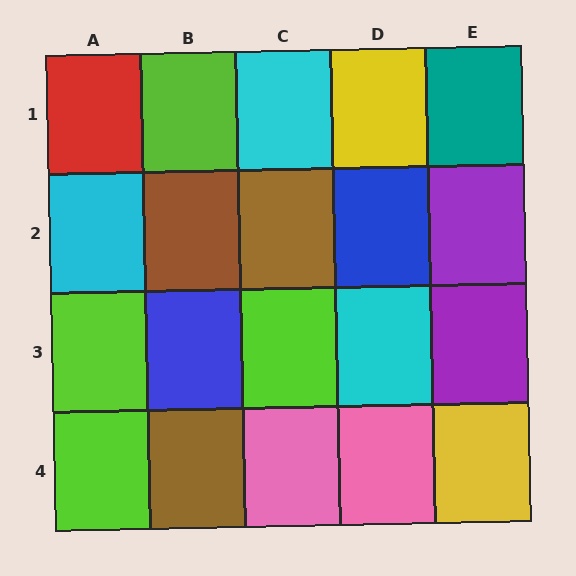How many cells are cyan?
3 cells are cyan.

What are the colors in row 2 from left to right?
Cyan, brown, brown, blue, purple.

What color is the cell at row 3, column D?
Cyan.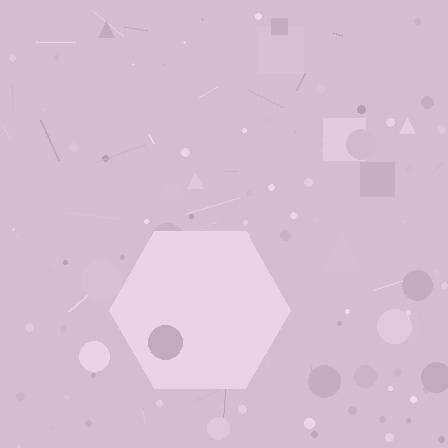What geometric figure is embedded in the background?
A hexagon is embedded in the background.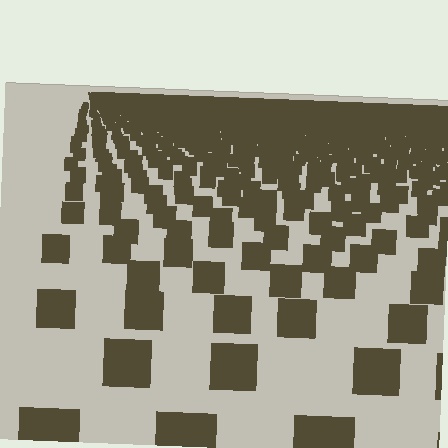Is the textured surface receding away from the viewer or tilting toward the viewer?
The surface is receding away from the viewer. Texture elements get smaller and denser toward the top.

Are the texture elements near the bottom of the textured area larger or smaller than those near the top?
Larger. Near the bottom, elements are closer to the viewer and appear at a bigger on-screen size.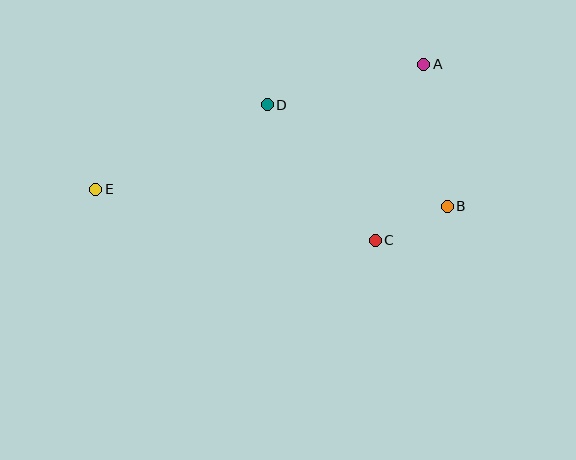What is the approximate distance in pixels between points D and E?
The distance between D and E is approximately 191 pixels.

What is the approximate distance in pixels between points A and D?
The distance between A and D is approximately 162 pixels.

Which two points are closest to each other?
Points B and C are closest to each other.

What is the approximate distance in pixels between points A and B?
The distance between A and B is approximately 144 pixels.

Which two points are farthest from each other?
Points B and E are farthest from each other.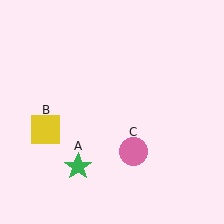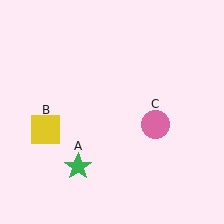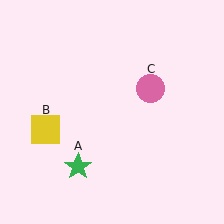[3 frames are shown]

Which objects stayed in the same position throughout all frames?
Green star (object A) and yellow square (object B) remained stationary.